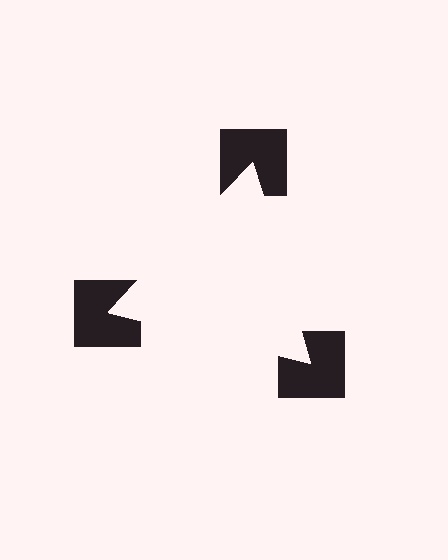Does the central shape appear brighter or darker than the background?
It typically appears slightly brighter than the background, even though no actual brightness change is drawn.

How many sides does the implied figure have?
3 sides.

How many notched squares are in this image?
There are 3 — one at each vertex of the illusory triangle.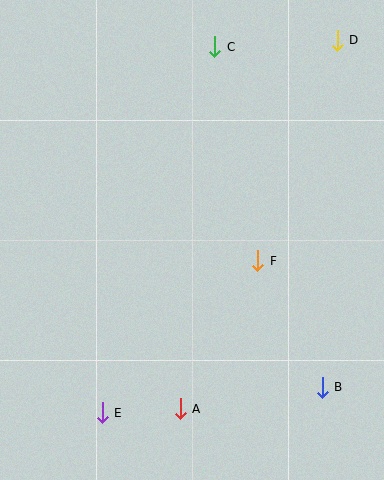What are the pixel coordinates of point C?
Point C is at (215, 47).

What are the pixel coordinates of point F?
Point F is at (258, 261).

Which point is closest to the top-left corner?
Point C is closest to the top-left corner.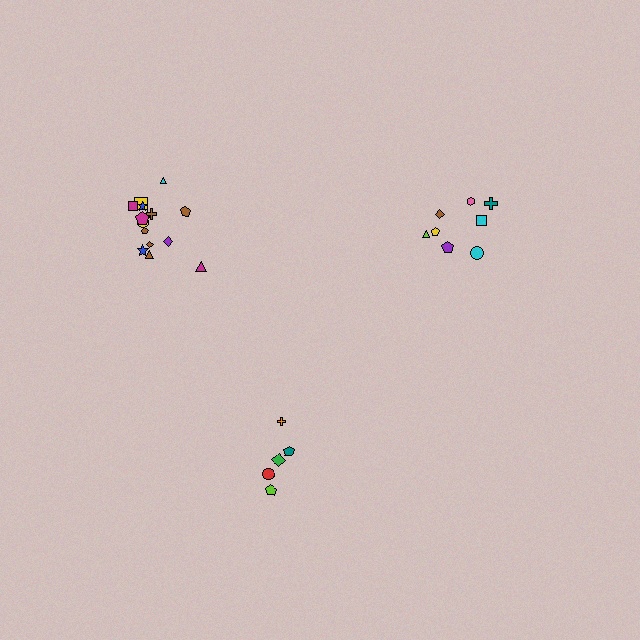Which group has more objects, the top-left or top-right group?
The top-left group.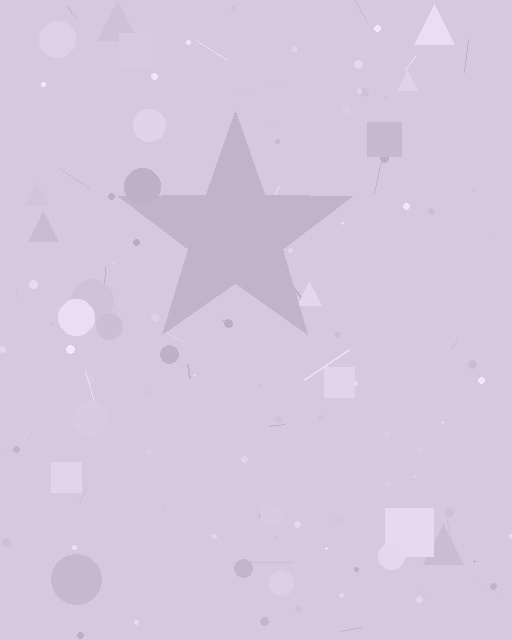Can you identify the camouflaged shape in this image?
The camouflaged shape is a star.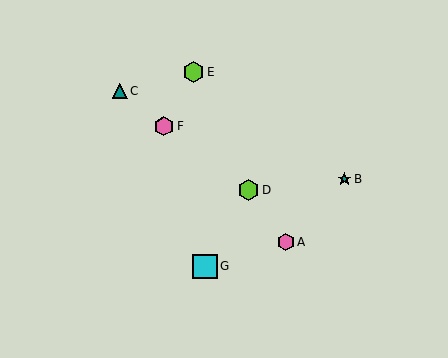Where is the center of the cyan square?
The center of the cyan square is at (205, 266).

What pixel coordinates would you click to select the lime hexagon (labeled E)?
Click at (194, 72) to select the lime hexagon E.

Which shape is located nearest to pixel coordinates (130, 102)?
The teal triangle (labeled C) at (120, 91) is nearest to that location.